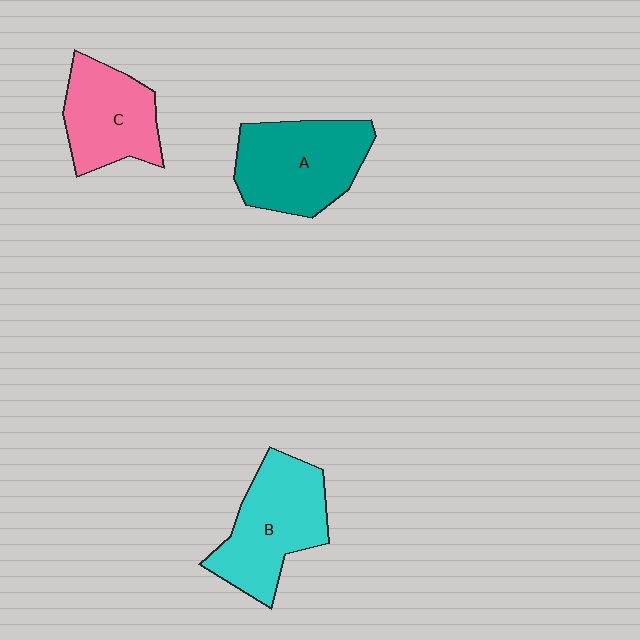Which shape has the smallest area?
Shape C (pink).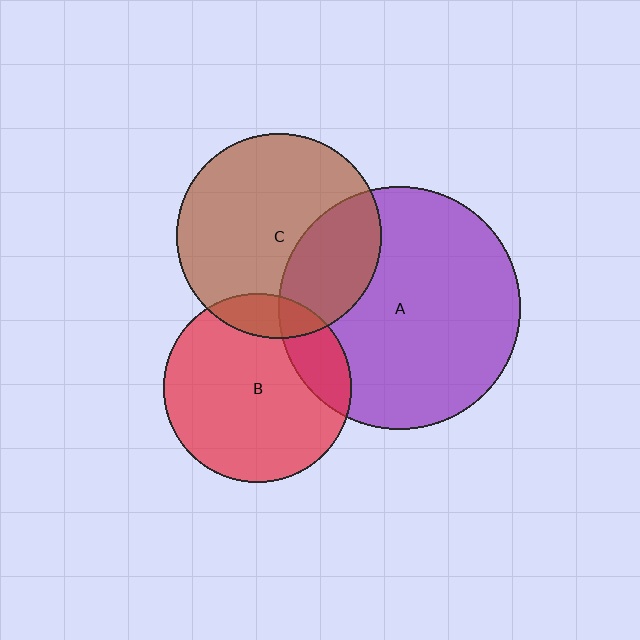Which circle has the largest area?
Circle A (purple).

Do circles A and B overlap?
Yes.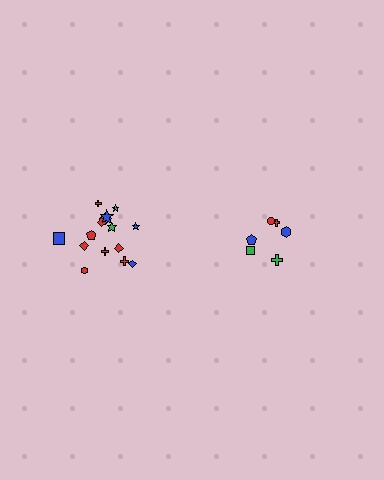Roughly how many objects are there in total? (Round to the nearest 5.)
Roughly 20 objects in total.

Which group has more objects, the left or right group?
The left group.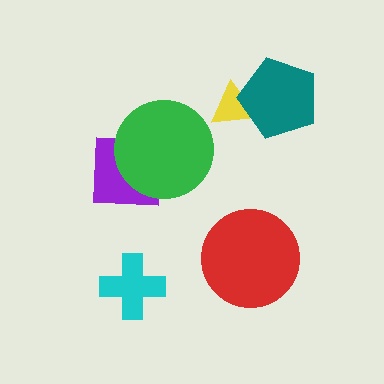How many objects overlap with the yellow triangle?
1 object overlaps with the yellow triangle.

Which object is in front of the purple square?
The green circle is in front of the purple square.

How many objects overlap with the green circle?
1 object overlaps with the green circle.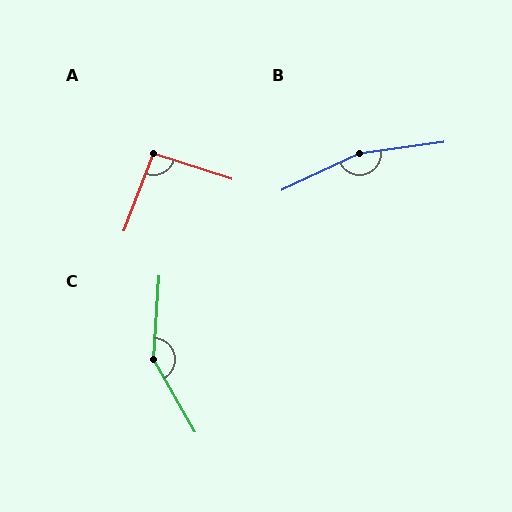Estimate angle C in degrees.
Approximately 147 degrees.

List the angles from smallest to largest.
A (93°), C (147°), B (162°).